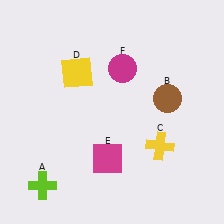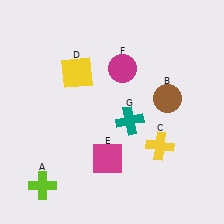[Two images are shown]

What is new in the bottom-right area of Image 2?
A teal cross (G) was added in the bottom-right area of Image 2.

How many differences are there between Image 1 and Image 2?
There is 1 difference between the two images.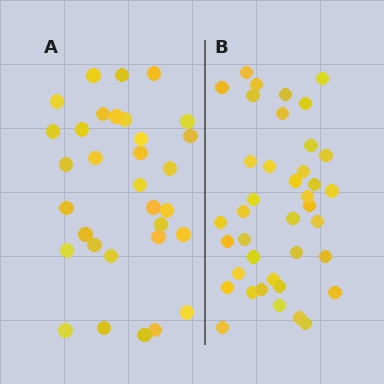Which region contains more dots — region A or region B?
Region B (the right region) has more dots.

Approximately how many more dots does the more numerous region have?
Region B has roughly 8 or so more dots than region A.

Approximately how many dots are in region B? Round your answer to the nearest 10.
About 40 dots. (The exact count is 39, which rounds to 40.)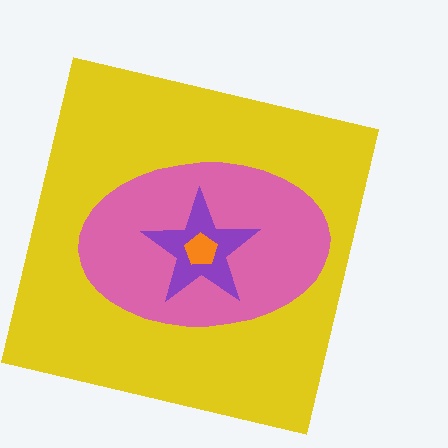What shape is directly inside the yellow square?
The pink ellipse.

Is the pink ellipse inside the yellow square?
Yes.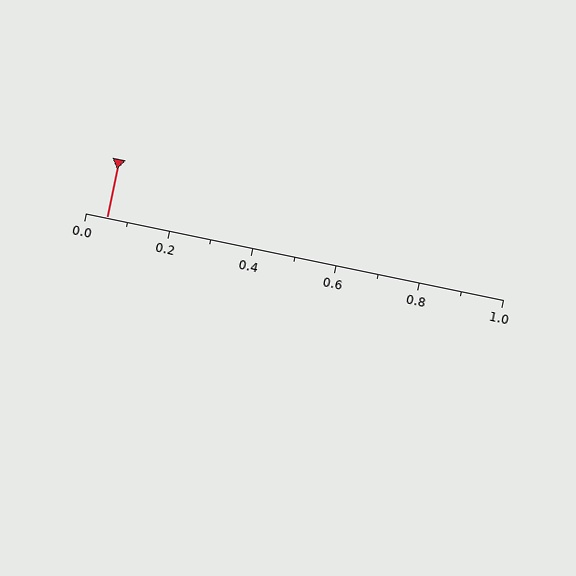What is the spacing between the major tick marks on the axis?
The major ticks are spaced 0.2 apart.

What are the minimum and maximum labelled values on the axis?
The axis runs from 0.0 to 1.0.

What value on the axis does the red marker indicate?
The marker indicates approximately 0.05.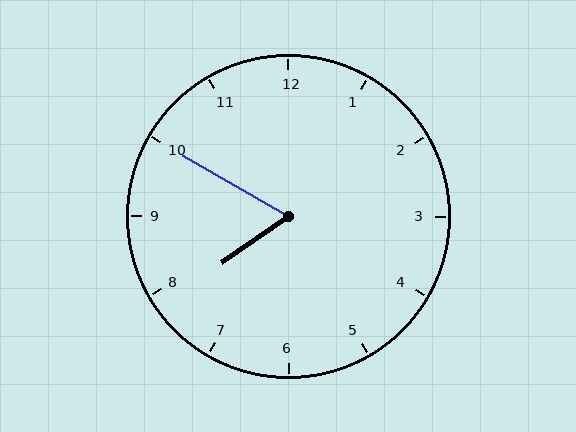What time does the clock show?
7:50.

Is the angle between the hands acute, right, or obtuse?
It is acute.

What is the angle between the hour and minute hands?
Approximately 65 degrees.